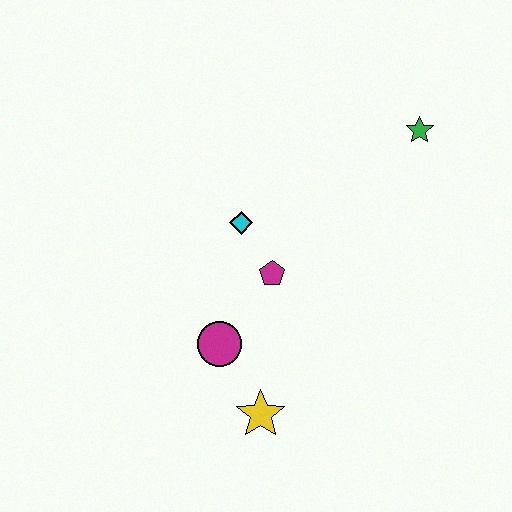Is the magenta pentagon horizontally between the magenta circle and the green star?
Yes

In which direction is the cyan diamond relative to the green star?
The cyan diamond is to the left of the green star.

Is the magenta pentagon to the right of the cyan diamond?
Yes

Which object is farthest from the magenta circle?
The green star is farthest from the magenta circle.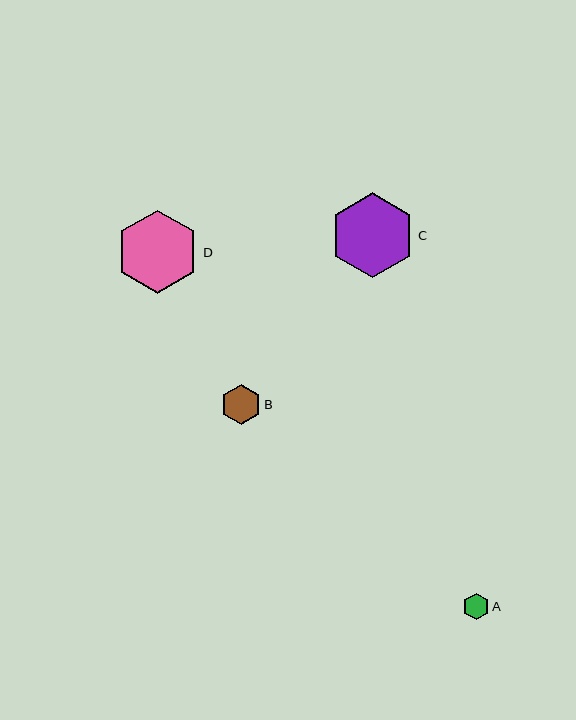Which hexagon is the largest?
Hexagon C is the largest with a size of approximately 85 pixels.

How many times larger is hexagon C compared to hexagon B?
Hexagon C is approximately 2.1 times the size of hexagon B.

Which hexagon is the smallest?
Hexagon A is the smallest with a size of approximately 26 pixels.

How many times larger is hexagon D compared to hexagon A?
Hexagon D is approximately 3.2 times the size of hexagon A.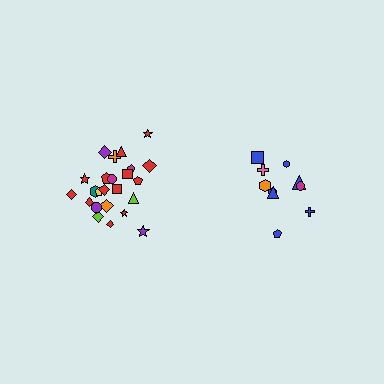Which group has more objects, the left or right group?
The left group.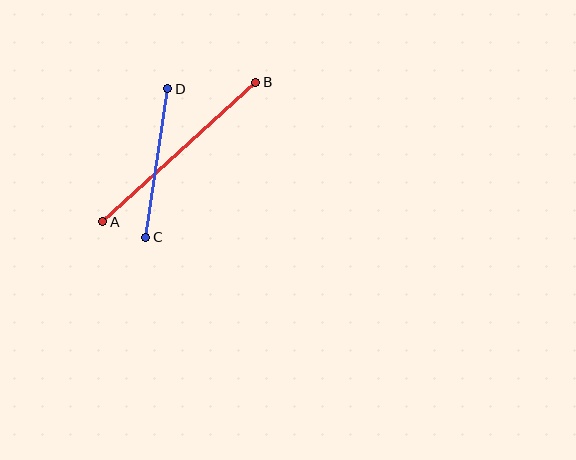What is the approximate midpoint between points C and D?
The midpoint is at approximately (157, 163) pixels.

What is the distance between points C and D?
The distance is approximately 150 pixels.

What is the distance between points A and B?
The distance is approximately 207 pixels.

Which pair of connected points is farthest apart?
Points A and B are farthest apart.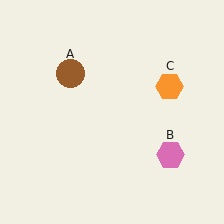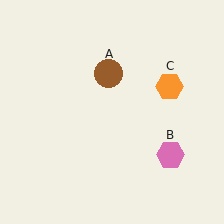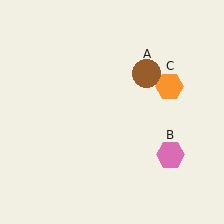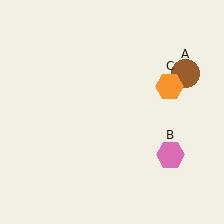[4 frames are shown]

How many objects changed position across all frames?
1 object changed position: brown circle (object A).